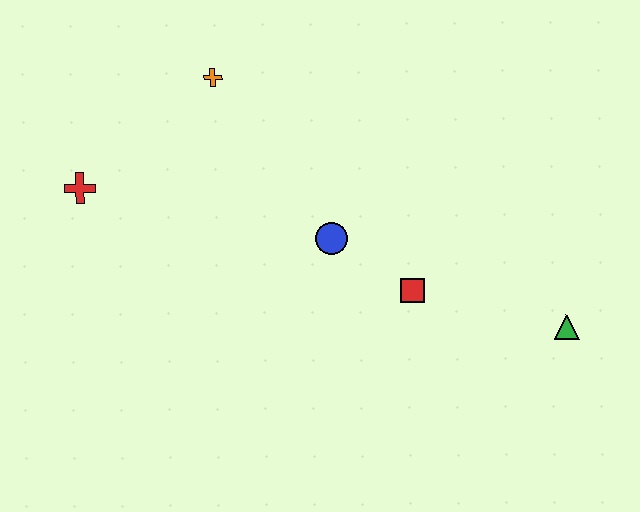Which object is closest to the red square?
The blue circle is closest to the red square.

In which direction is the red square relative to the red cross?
The red square is to the right of the red cross.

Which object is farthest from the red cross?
The green triangle is farthest from the red cross.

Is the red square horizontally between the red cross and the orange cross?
No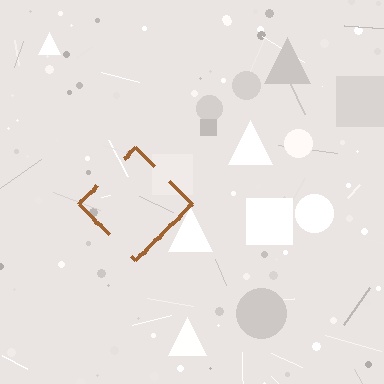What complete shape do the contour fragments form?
The contour fragments form a diamond.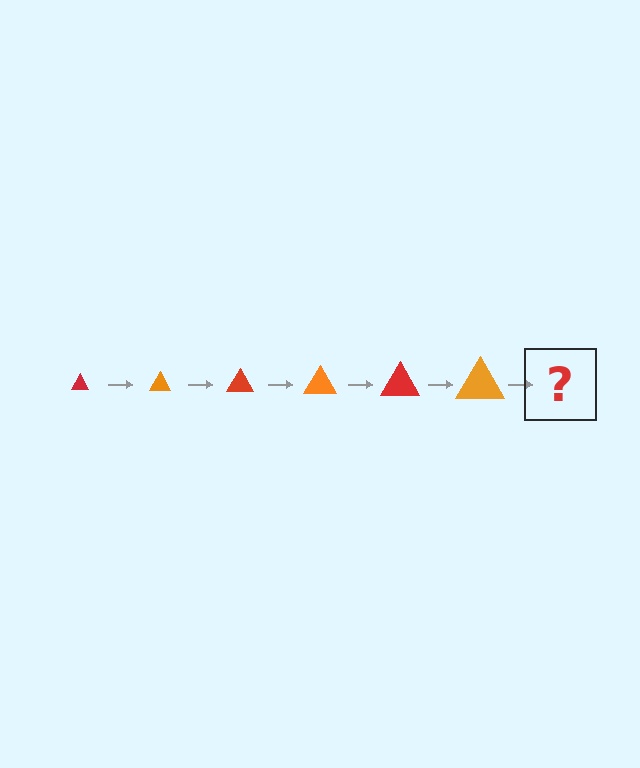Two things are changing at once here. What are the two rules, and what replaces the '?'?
The two rules are that the triangle grows larger each step and the color cycles through red and orange. The '?' should be a red triangle, larger than the previous one.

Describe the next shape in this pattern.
It should be a red triangle, larger than the previous one.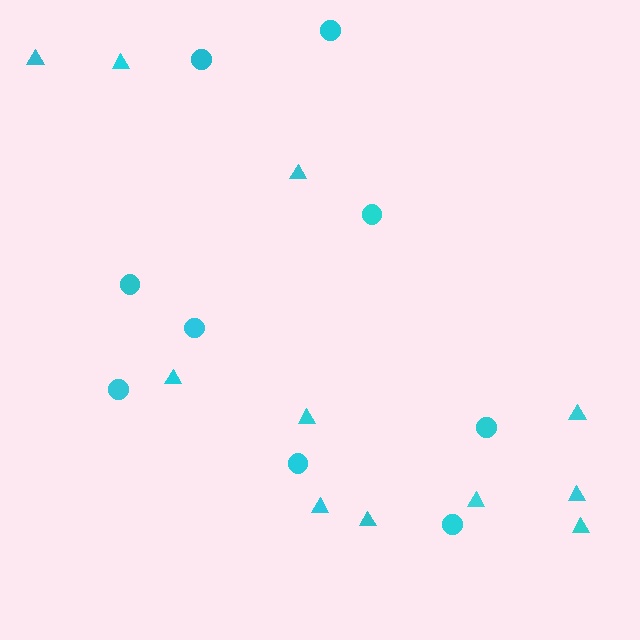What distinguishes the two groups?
There are 2 groups: one group of circles (9) and one group of triangles (11).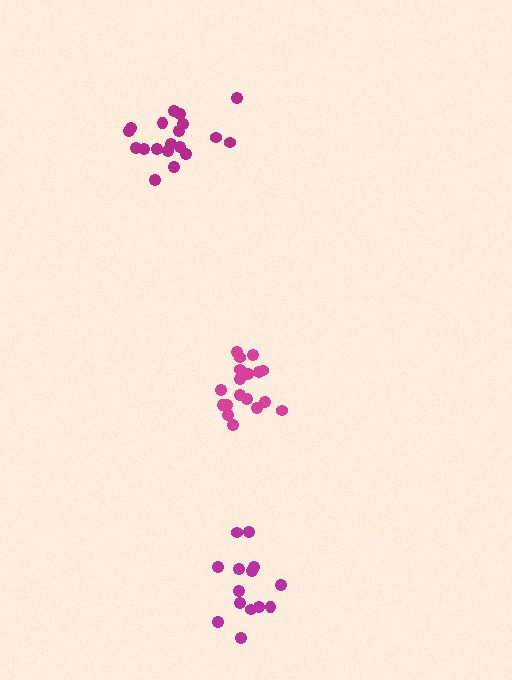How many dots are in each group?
Group 1: 14 dots, Group 2: 18 dots, Group 3: 19 dots (51 total).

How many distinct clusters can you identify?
There are 3 distinct clusters.